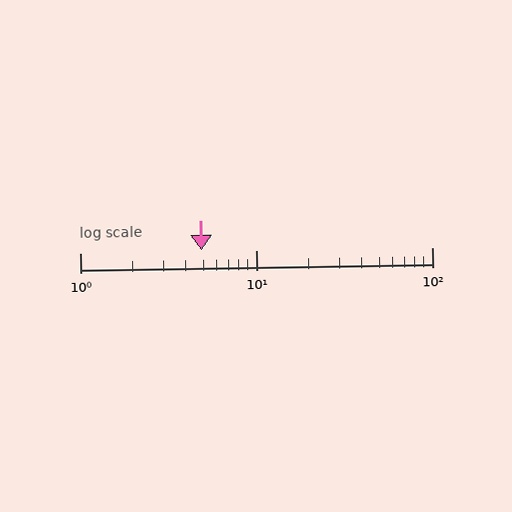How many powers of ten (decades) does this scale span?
The scale spans 2 decades, from 1 to 100.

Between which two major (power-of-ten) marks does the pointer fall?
The pointer is between 1 and 10.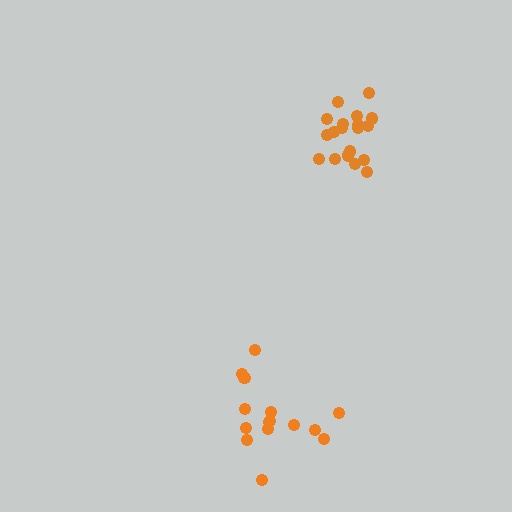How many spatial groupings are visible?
There are 2 spatial groupings.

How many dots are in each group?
Group 1: 20 dots, Group 2: 15 dots (35 total).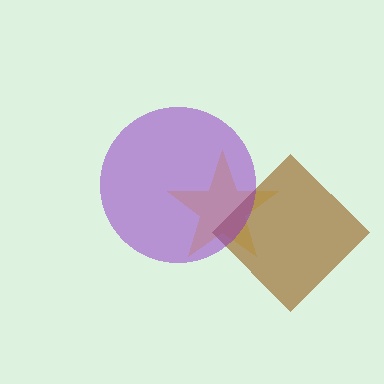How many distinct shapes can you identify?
There are 3 distinct shapes: a yellow star, a brown diamond, a purple circle.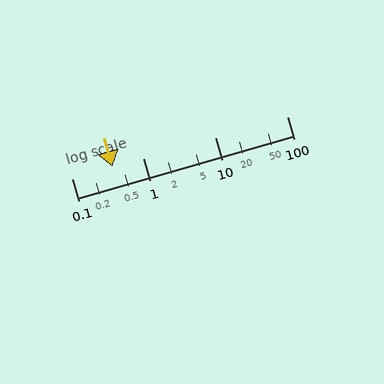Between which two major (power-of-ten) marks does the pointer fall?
The pointer is between 0.1 and 1.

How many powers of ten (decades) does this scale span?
The scale spans 3 decades, from 0.1 to 100.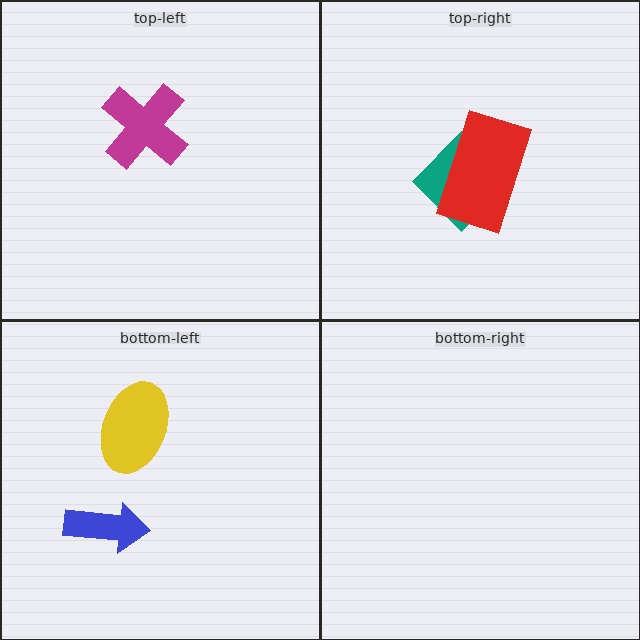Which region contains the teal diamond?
The top-right region.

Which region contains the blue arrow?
The bottom-left region.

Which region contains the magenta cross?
The top-left region.